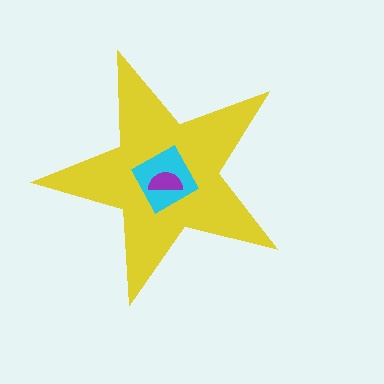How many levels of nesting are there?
3.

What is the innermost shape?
The purple semicircle.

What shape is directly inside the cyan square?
The purple semicircle.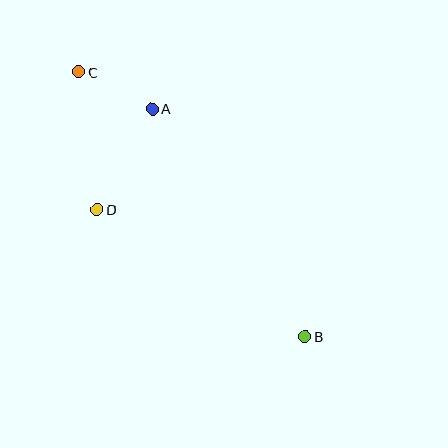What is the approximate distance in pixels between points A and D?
The distance between A and D is approximately 115 pixels.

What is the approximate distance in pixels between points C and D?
The distance between C and D is approximately 139 pixels.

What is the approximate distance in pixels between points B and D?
The distance between B and D is approximately 244 pixels.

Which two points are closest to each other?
Points A and C are closest to each other.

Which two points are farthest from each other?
Points B and C are farthest from each other.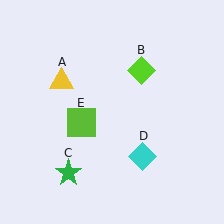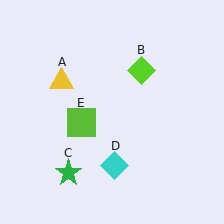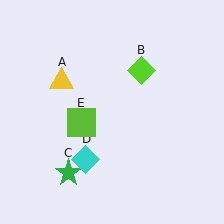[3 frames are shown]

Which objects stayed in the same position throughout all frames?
Yellow triangle (object A) and lime diamond (object B) and green star (object C) and lime square (object E) remained stationary.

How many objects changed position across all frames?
1 object changed position: cyan diamond (object D).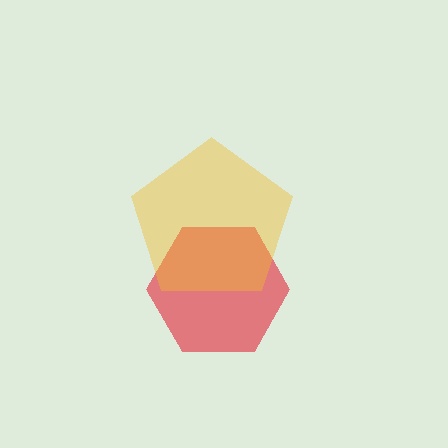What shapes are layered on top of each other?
The layered shapes are: a red hexagon, a yellow pentagon.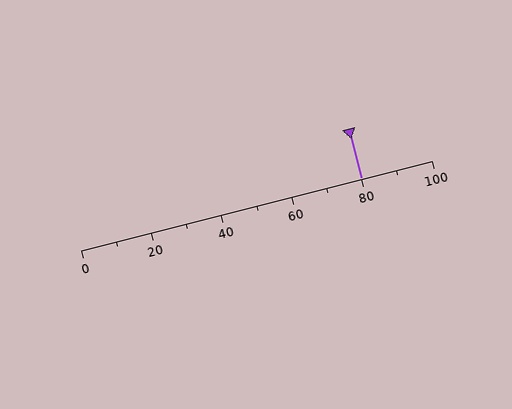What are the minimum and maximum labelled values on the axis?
The axis runs from 0 to 100.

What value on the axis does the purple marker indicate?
The marker indicates approximately 80.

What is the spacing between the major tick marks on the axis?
The major ticks are spaced 20 apart.